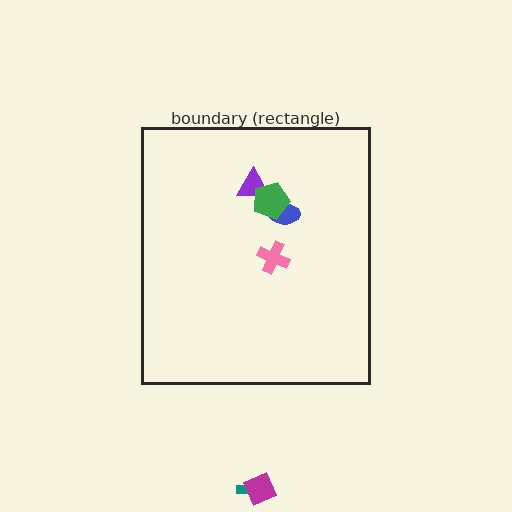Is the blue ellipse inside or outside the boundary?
Inside.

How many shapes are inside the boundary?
4 inside, 2 outside.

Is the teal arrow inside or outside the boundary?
Outside.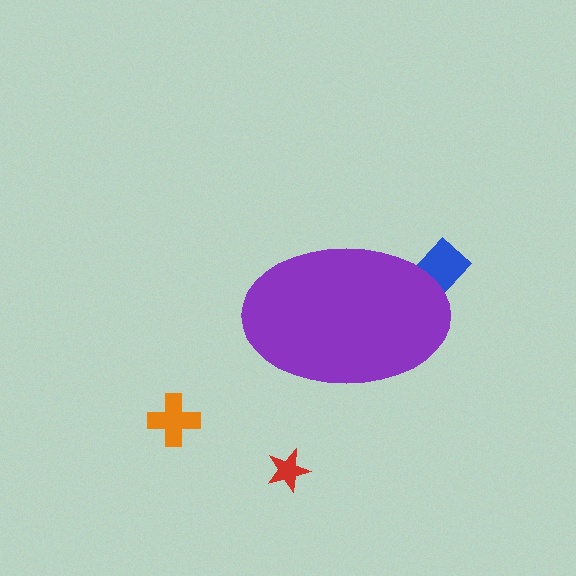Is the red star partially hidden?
No, the red star is fully visible.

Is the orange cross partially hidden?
No, the orange cross is fully visible.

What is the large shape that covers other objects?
A purple ellipse.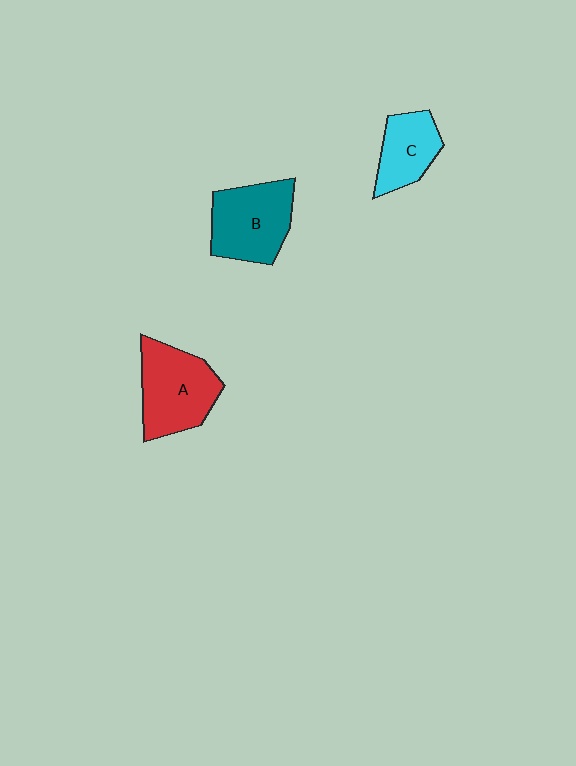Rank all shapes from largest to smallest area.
From largest to smallest: A (red), B (teal), C (cyan).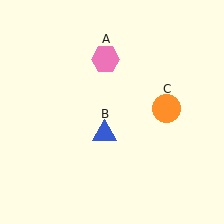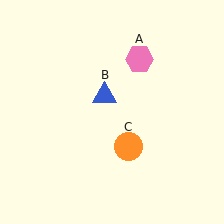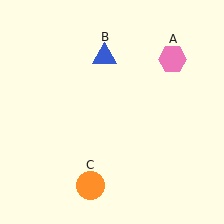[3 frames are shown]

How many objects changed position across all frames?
3 objects changed position: pink hexagon (object A), blue triangle (object B), orange circle (object C).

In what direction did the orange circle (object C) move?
The orange circle (object C) moved down and to the left.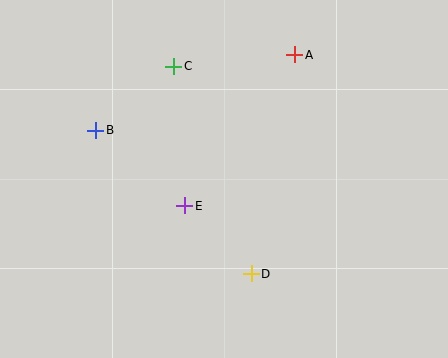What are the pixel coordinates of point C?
Point C is at (174, 66).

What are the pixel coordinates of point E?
Point E is at (185, 206).